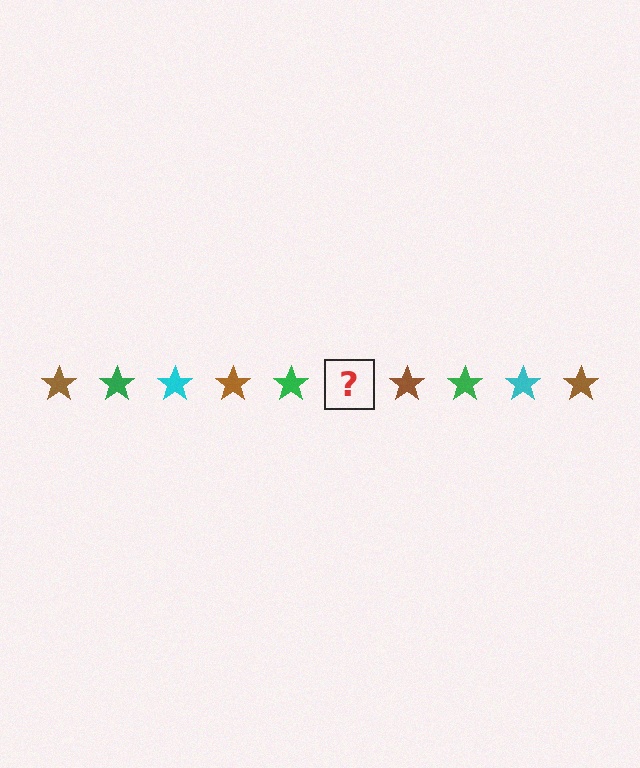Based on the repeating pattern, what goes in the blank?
The blank should be a cyan star.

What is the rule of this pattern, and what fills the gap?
The rule is that the pattern cycles through brown, green, cyan stars. The gap should be filled with a cyan star.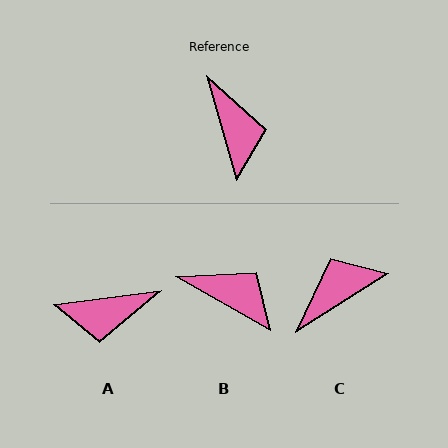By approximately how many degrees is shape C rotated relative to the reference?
Approximately 107 degrees counter-clockwise.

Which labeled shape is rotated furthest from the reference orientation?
C, about 107 degrees away.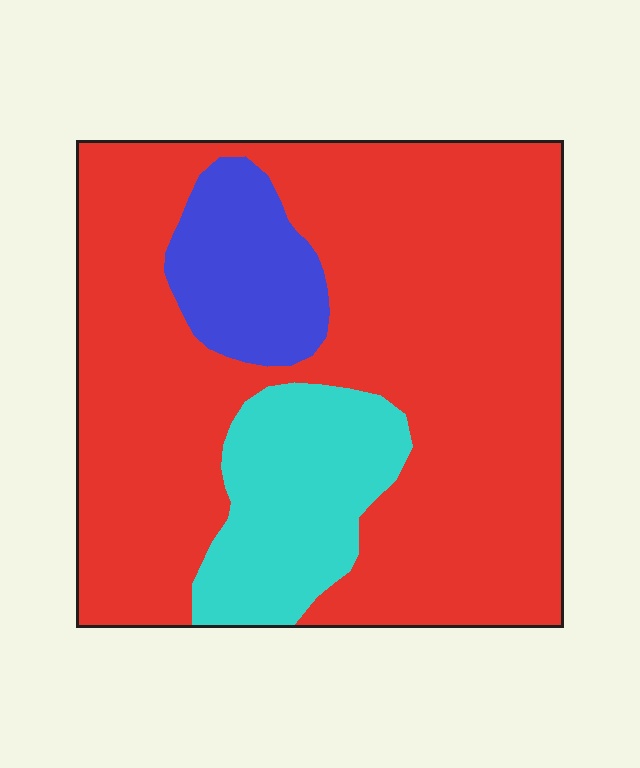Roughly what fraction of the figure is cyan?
Cyan takes up less than a quarter of the figure.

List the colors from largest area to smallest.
From largest to smallest: red, cyan, blue.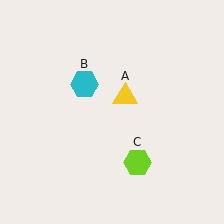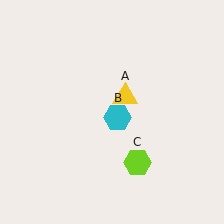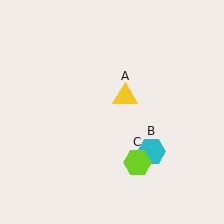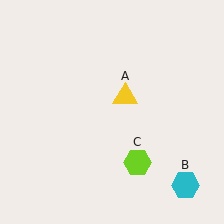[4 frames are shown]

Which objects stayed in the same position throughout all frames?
Yellow triangle (object A) and lime hexagon (object C) remained stationary.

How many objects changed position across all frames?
1 object changed position: cyan hexagon (object B).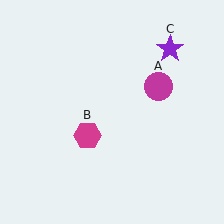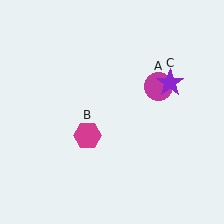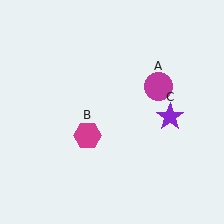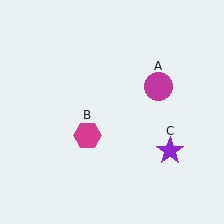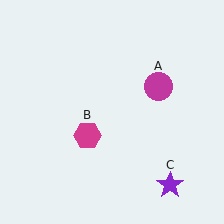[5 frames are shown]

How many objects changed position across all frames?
1 object changed position: purple star (object C).